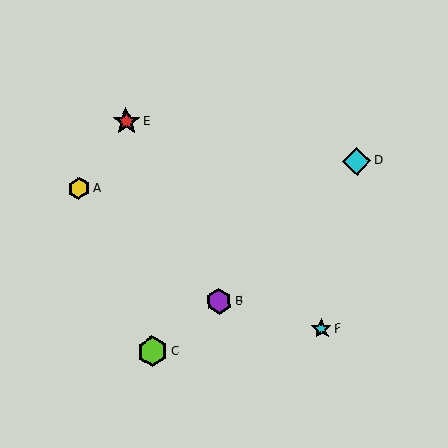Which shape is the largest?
The lime hexagon (labeled C) is the largest.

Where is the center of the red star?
The center of the red star is at (126, 122).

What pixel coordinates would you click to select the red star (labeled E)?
Click at (126, 122) to select the red star E.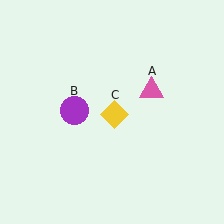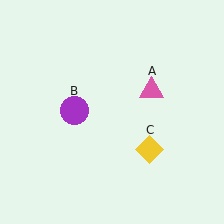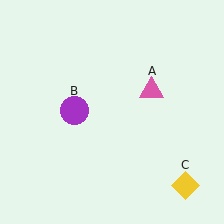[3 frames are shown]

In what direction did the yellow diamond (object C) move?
The yellow diamond (object C) moved down and to the right.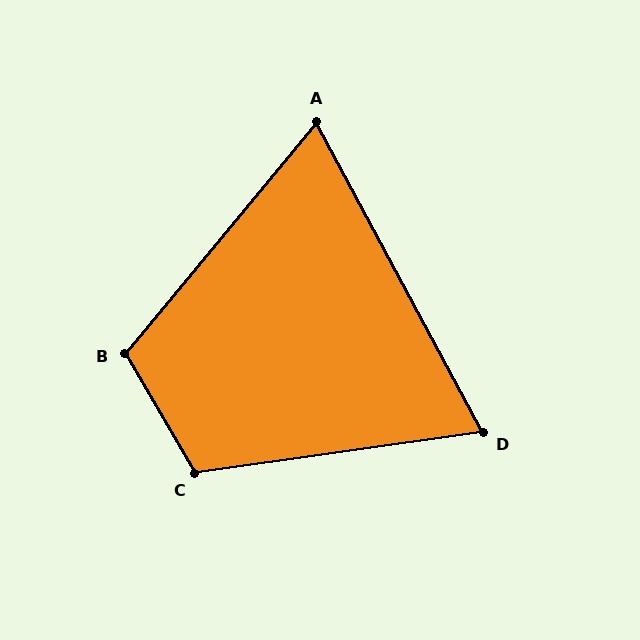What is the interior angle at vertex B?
Approximately 110 degrees (obtuse).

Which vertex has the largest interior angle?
C, at approximately 112 degrees.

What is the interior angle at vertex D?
Approximately 70 degrees (acute).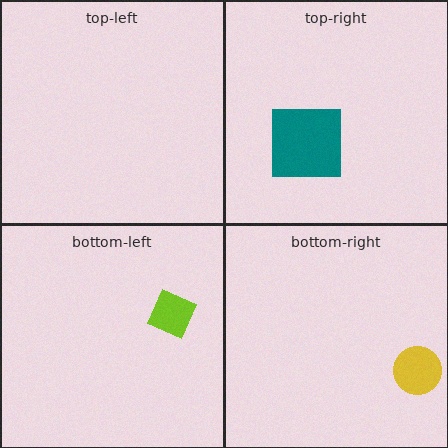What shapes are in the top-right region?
The teal square.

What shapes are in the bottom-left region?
The lime diamond.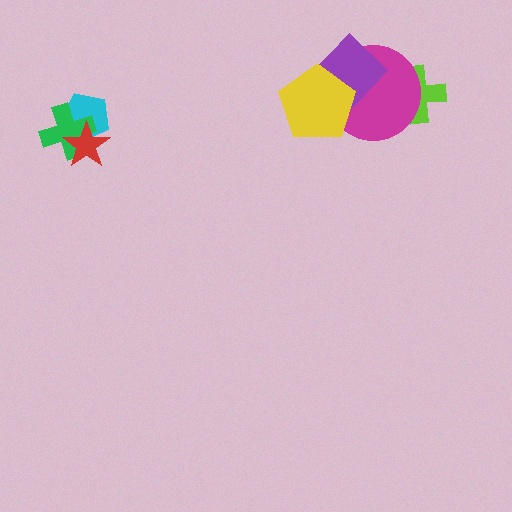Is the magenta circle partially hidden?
Yes, it is partially covered by another shape.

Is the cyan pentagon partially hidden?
Yes, it is partially covered by another shape.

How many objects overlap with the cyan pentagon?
2 objects overlap with the cyan pentagon.